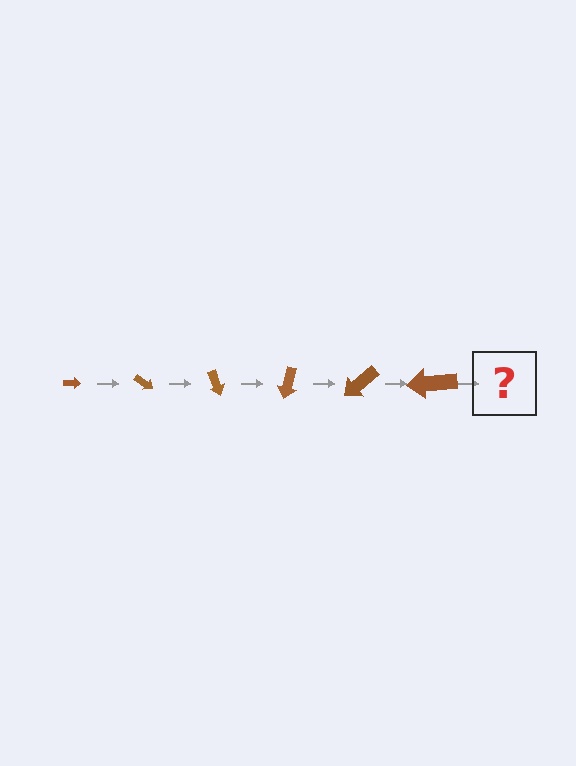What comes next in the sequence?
The next element should be an arrow, larger than the previous one and rotated 210 degrees from the start.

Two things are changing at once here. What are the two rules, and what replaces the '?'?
The two rules are that the arrow grows larger each step and it rotates 35 degrees each step. The '?' should be an arrow, larger than the previous one and rotated 210 degrees from the start.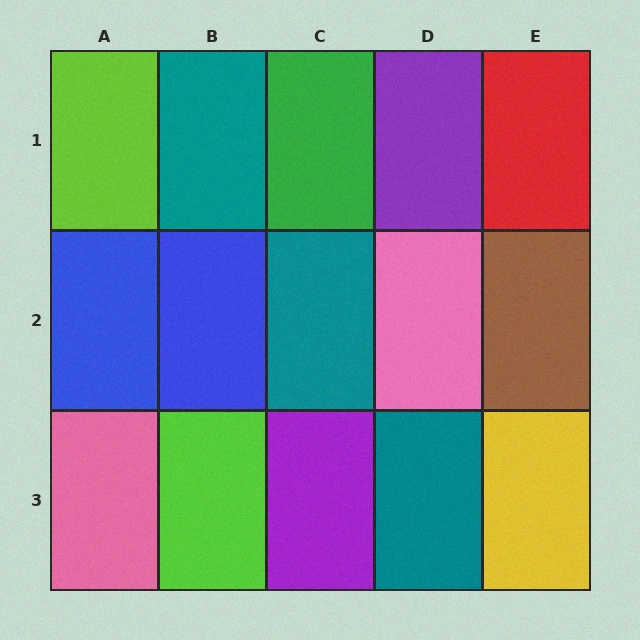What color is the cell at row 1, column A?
Lime.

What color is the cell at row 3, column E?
Yellow.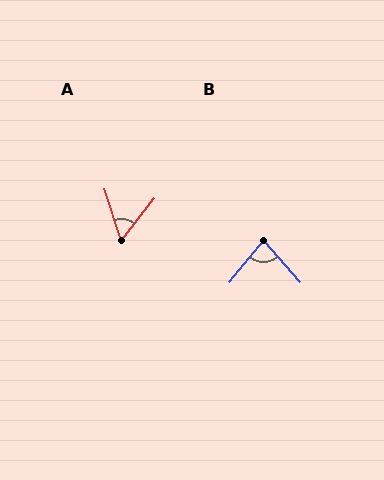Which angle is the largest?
B, at approximately 80 degrees.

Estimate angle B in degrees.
Approximately 80 degrees.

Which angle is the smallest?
A, at approximately 56 degrees.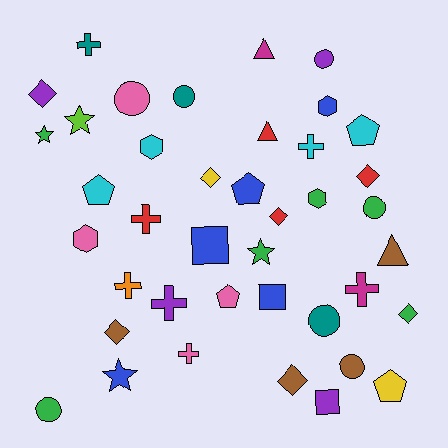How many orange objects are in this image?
There is 1 orange object.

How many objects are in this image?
There are 40 objects.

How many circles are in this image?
There are 7 circles.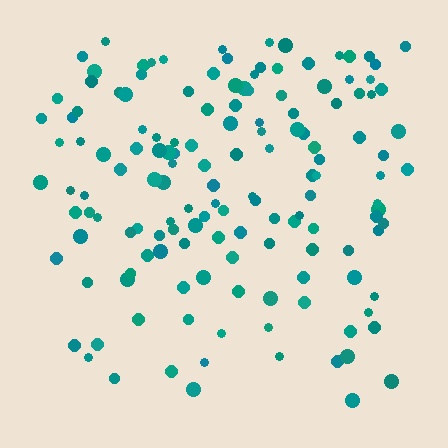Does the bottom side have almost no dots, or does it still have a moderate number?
Still a moderate number, just noticeably fewer than the top.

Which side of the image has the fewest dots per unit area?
The bottom.